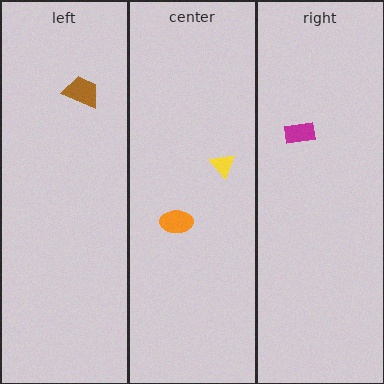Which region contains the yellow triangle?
The center region.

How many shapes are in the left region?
1.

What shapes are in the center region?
The yellow triangle, the orange ellipse.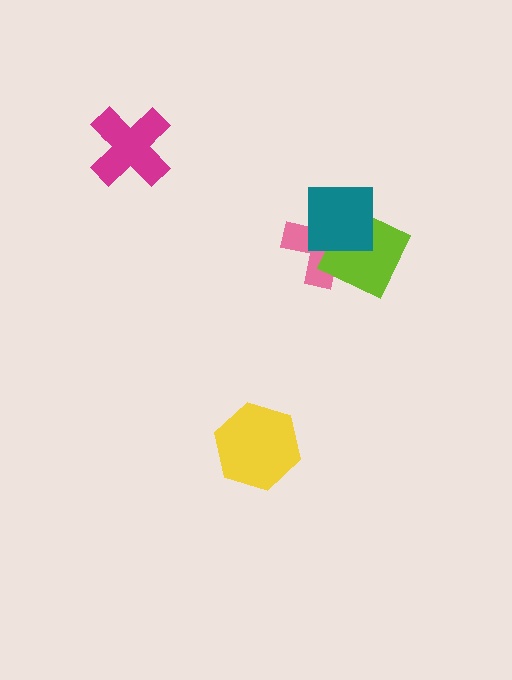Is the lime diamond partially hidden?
Yes, it is partially covered by another shape.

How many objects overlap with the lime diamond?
2 objects overlap with the lime diamond.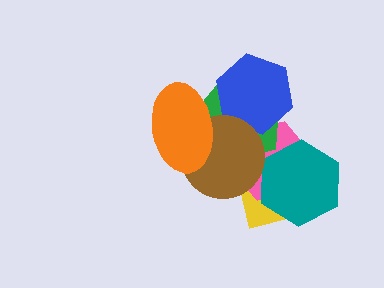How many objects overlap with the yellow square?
3 objects overlap with the yellow square.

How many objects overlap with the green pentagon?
4 objects overlap with the green pentagon.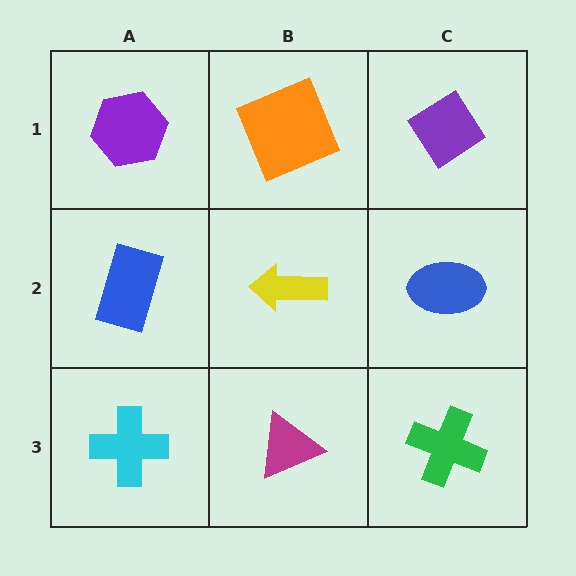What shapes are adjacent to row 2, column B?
An orange square (row 1, column B), a magenta triangle (row 3, column B), a blue rectangle (row 2, column A), a blue ellipse (row 2, column C).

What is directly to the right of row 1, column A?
An orange square.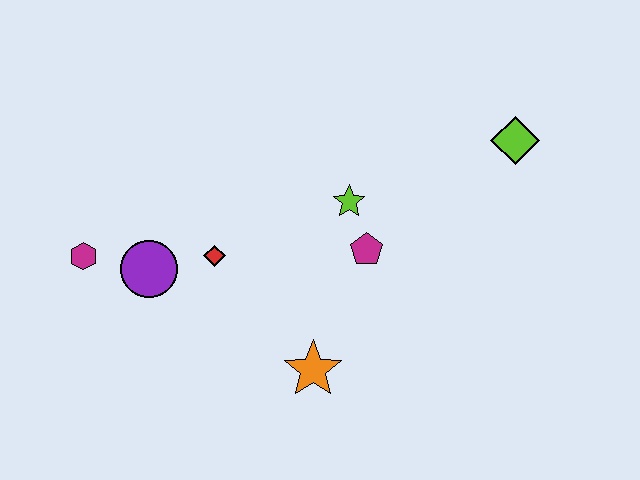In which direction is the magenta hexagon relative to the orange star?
The magenta hexagon is to the left of the orange star.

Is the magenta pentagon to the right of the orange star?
Yes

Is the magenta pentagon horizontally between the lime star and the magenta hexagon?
No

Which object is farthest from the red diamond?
The lime diamond is farthest from the red diamond.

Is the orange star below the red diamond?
Yes